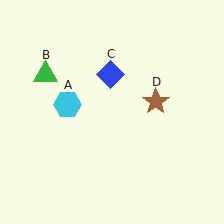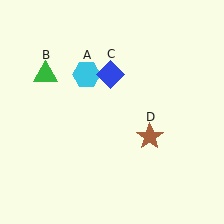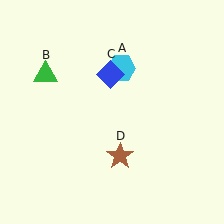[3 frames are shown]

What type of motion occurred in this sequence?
The cyan hexagon (object A), brown star (object D) rotated clockwise around the center of the scene.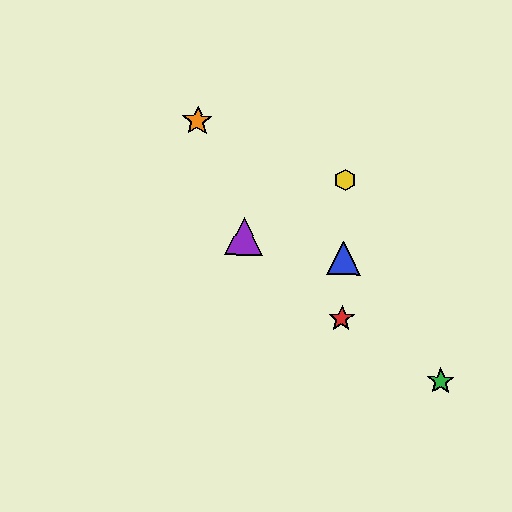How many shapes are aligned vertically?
3 shapes (the red star, the blue triangle, the yellow hexagon) are aligned vertically.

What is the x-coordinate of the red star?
The red star is at x≈342.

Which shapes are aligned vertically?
The red star, the blue triangle, the yellow hexagon are aligned vertically.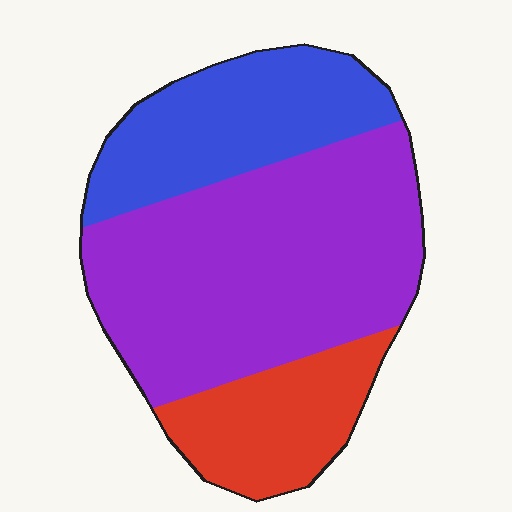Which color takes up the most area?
Purple, at roughly 55%.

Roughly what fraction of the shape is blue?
Blue covers 26% of the shape.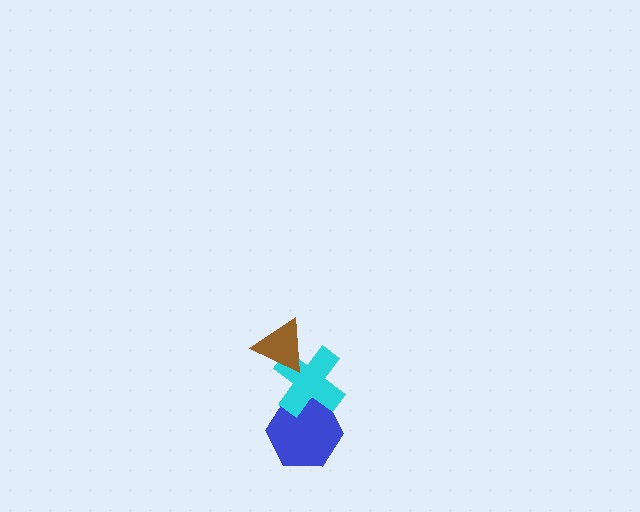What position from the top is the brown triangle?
The brown triangle is 1st from the top.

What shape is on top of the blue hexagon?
The cyan cross is on top of the blue hexagon.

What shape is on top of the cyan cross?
The brown triangle is on top of the cyan cross.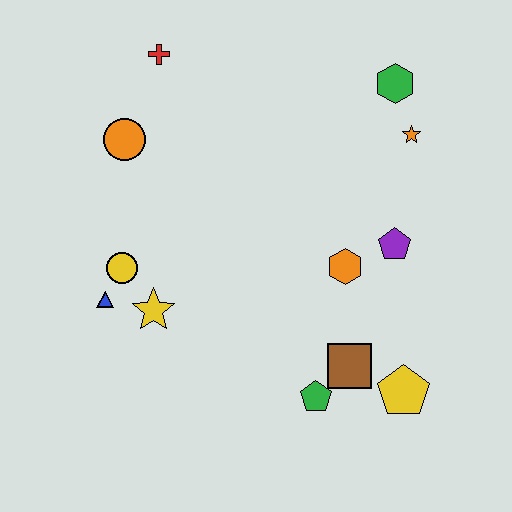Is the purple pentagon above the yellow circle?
Yes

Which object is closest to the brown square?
The green pentagon is closest to the brown square.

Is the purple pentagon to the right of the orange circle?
Yes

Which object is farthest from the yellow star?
The green hexagon is farthest from the yellow star.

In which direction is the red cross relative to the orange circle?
The red cross is above the orange circle.